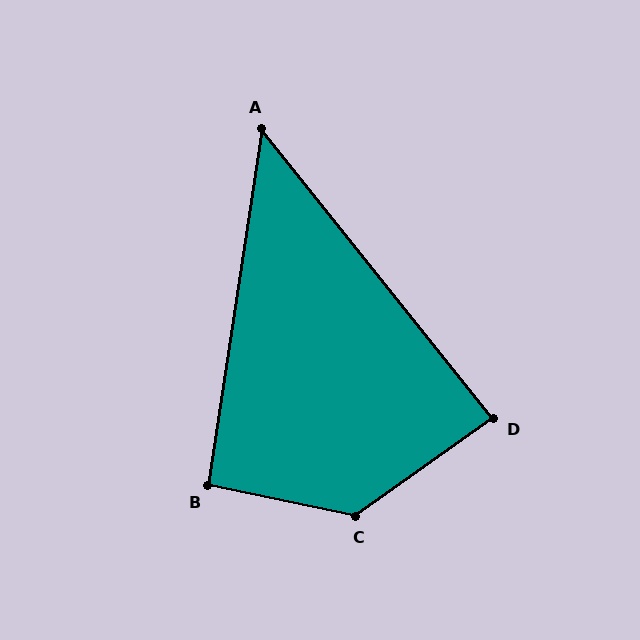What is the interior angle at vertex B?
Approximately 93 degrees (approximately right).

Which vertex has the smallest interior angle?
A, at approximately 47 degrees.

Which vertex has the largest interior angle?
C, at approximately 133 degrees.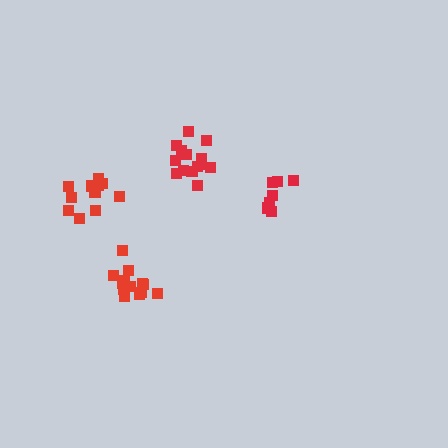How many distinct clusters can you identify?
There are 4 distinct clusters.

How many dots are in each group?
Group 1: 8 dots, Group 2: 14 dots, Group 3: 13 dots, Group 4: 12 dots (47 total).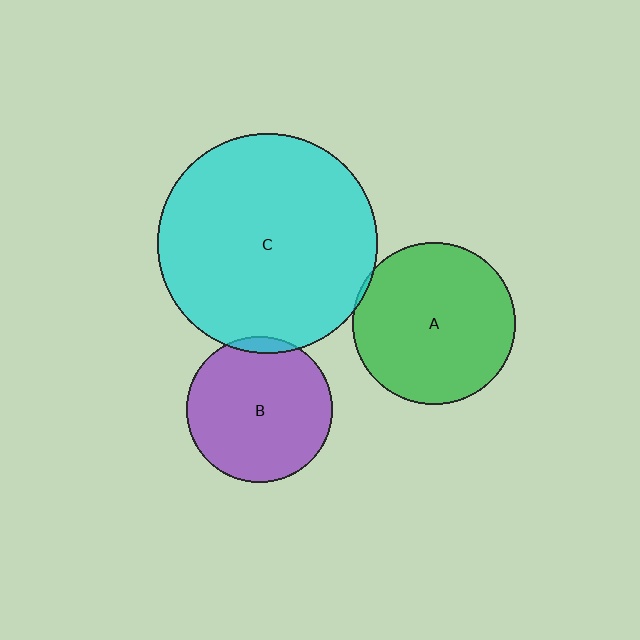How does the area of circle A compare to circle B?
Approximately 1.2 times.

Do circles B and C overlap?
Yes.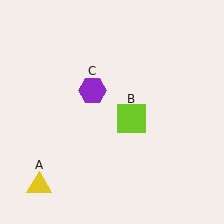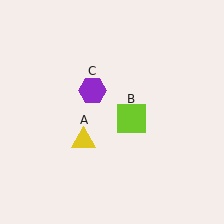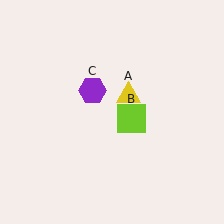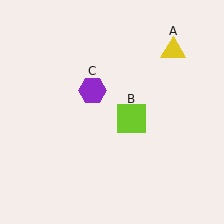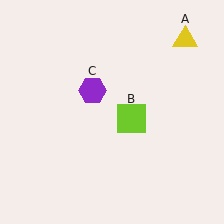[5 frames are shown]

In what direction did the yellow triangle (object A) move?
The yellow triangle (object A) moved up and to the right.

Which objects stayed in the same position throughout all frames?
Lime square (object B) and purple hexagon (object C) remained stationary.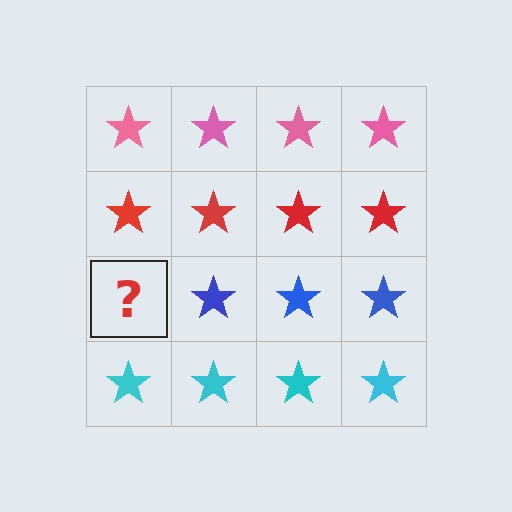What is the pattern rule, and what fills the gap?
The rule is that each row has a consistent color. The gap should be filled with a blue star.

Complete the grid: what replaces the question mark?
The question mark should be replaced with a blue star.